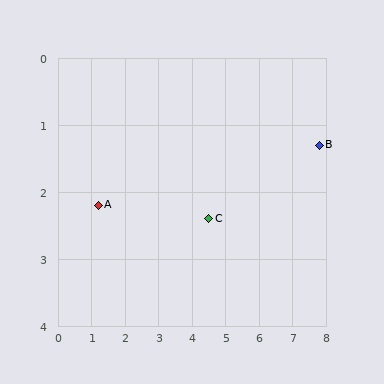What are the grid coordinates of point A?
Point A is at approximately (1.2, 2.2).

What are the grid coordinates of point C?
Point C is at approximately (4.5, 2.4).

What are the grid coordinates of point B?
Point B is at approximately (7.8, 1.3).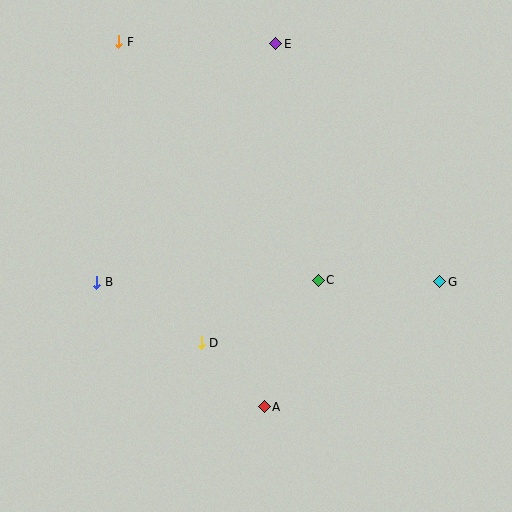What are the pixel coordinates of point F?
Point F is at (119, 42).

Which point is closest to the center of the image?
Point C at (318, 280) is closest to the center.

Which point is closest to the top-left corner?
Point F is closest to the top-left corner.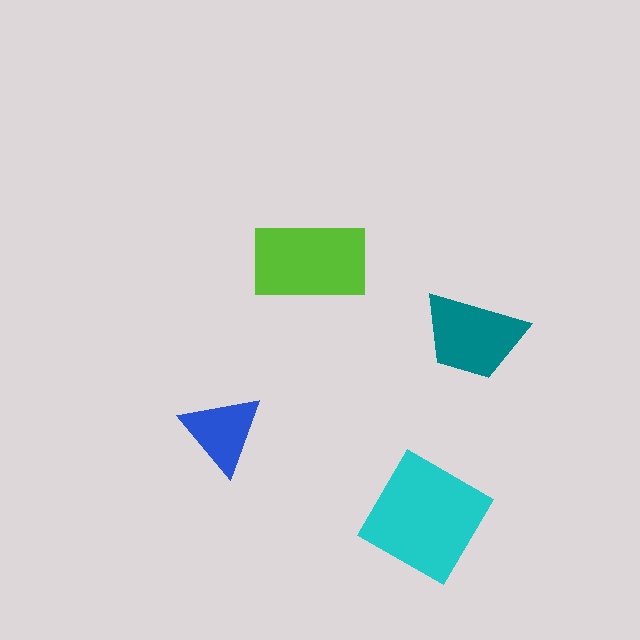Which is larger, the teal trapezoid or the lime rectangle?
The lime rectangle.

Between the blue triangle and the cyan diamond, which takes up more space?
The cyan diamond.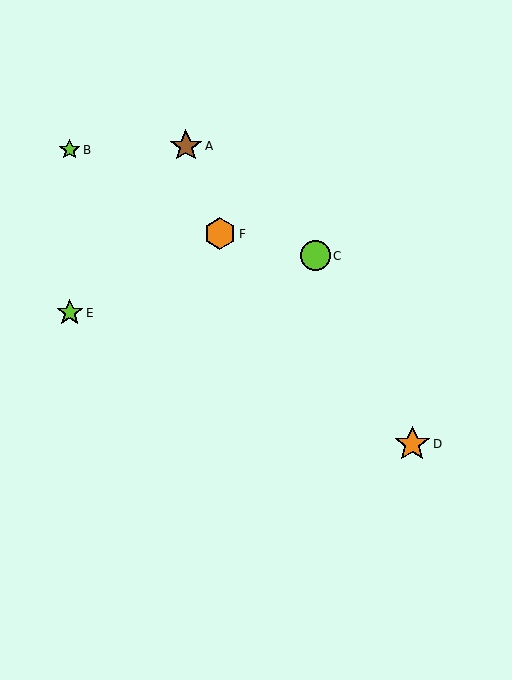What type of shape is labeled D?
Shape D is an orange star.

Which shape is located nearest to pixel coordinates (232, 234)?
The orange hexagon (labeled F) at (220, 234) is nearest to that location.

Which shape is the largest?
The orange star (labeled D) is the largest.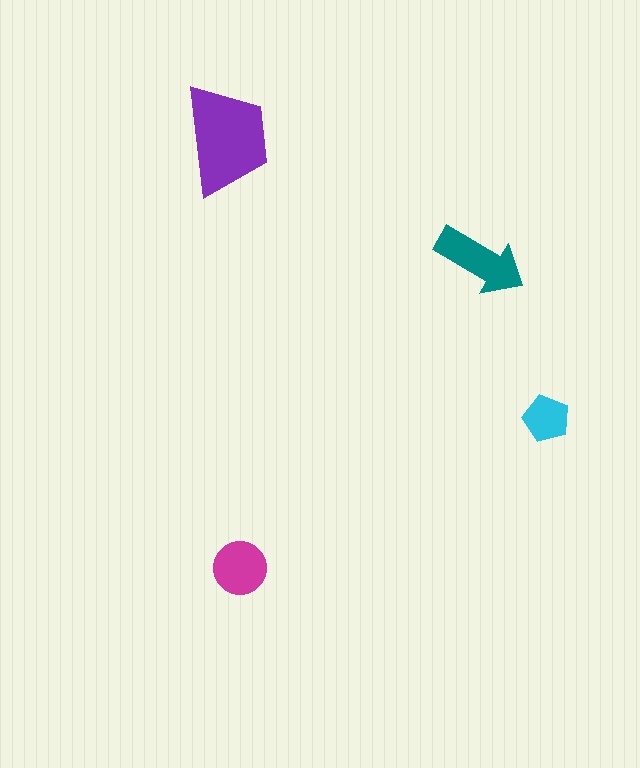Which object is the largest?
The purple trapezoid.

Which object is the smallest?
The cyan pentagon.